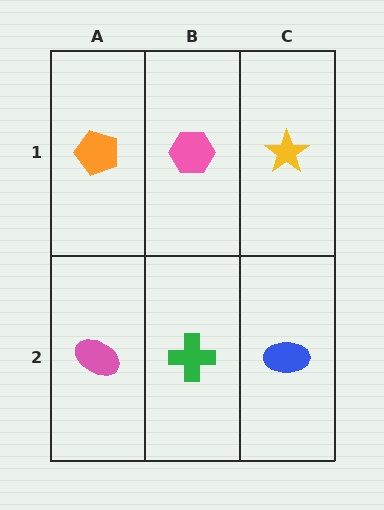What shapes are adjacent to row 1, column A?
A pink ellipse (row 2, column A), a pink hexagon (row 1, column B).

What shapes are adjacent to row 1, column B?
A green cross (row 2, column B), an orange pentagon (row 1, column A), a yellow star (row 1, column C).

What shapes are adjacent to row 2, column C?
A yellow star (row 1, column C), a green cross (row 2, column B).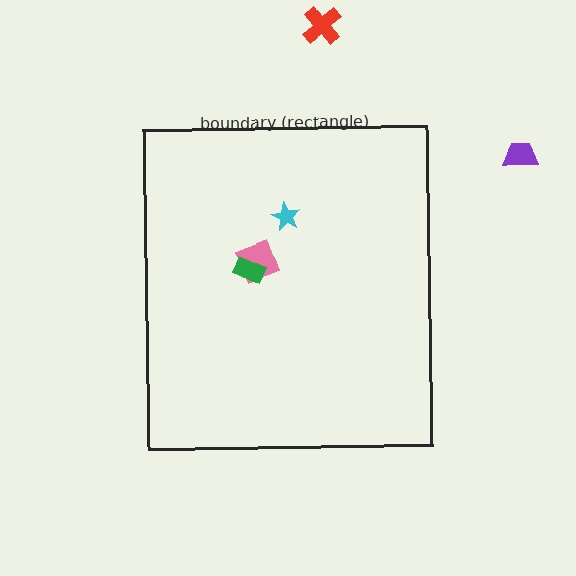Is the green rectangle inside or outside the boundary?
Inside.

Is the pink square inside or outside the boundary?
Inside.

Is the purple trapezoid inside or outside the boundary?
Outside.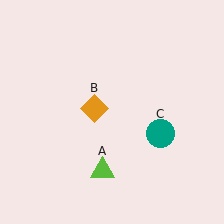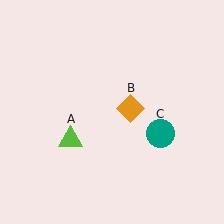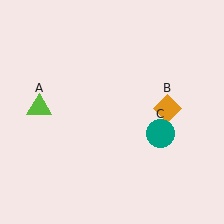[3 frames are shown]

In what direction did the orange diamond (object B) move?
The orange diamond (object B) moved right.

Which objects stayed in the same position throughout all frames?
Teal circle (object C) remained stationary.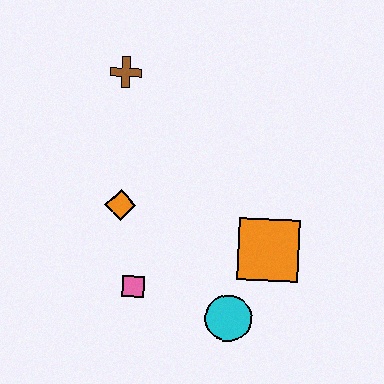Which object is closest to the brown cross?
The orange diamond is closest to the brown cross.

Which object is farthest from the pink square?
The brown cross is farthest from the pink square.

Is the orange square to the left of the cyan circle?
No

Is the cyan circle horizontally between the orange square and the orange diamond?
Yes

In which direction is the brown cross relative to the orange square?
The brown cross is above the orange square.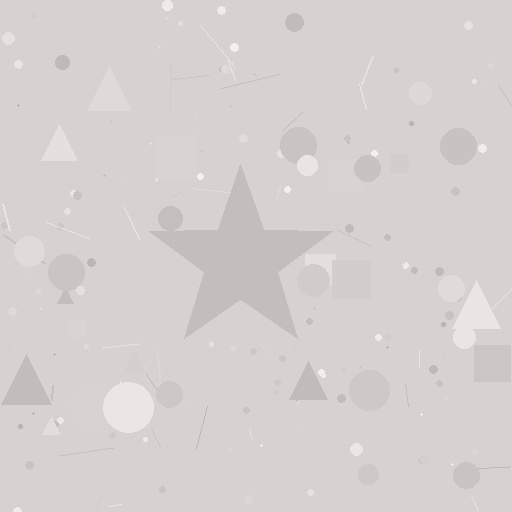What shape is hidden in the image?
A star is hidden in the image.